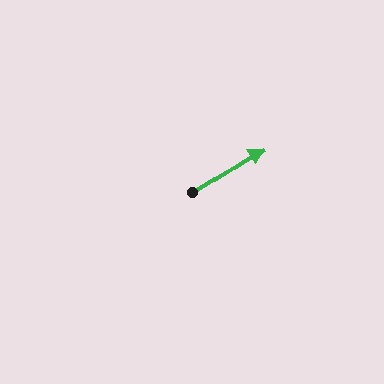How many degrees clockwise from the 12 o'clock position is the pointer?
Approximately 58 degrees.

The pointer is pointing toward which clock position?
Roughly 2 o'clock.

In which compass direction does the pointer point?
Northeast.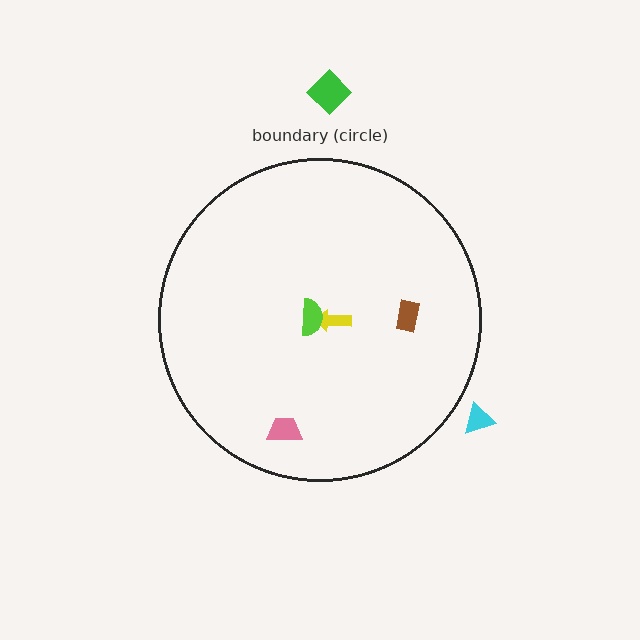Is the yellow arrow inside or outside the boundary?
Inside.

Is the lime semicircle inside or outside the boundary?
Inside.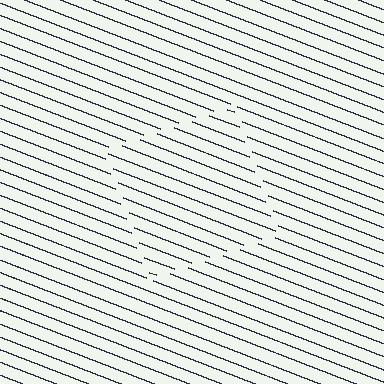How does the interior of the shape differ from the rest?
The interior of the shape contains the same grating, shifted by half a period — the contour is defined by the phase discontinuity where line-ends from the inner and outer gratings abut.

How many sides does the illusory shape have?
4 sides — the line-ends trace a square.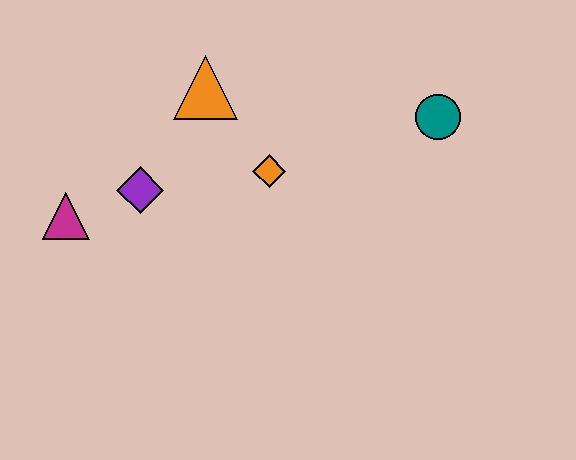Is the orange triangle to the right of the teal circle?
No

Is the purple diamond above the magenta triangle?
Yes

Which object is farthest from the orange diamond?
The magenta triangle is farthest from the orange diamond.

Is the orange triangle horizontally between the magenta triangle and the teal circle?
Yes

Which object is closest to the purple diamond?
The magenta triangle is closest to the purple diamond.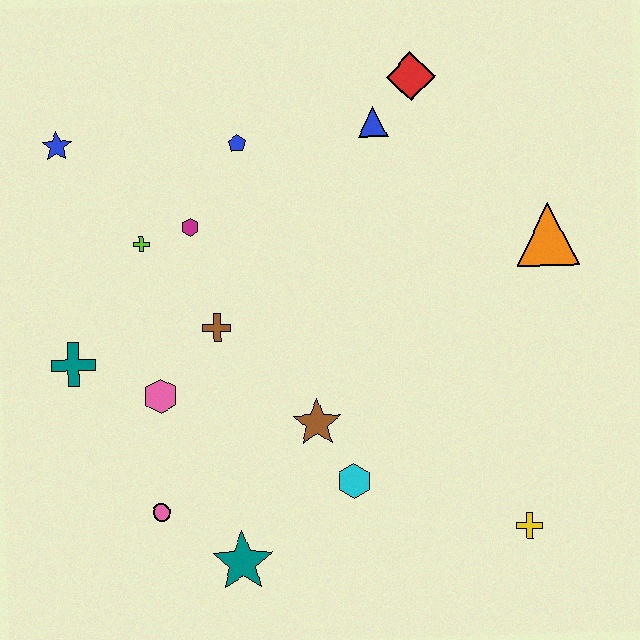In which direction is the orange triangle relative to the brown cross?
The orange triangle is to the right of the brown cross.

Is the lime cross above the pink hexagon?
Yes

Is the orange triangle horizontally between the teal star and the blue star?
No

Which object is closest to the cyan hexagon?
The brown star is closest to the cyan hexagon.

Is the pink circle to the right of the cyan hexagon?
No